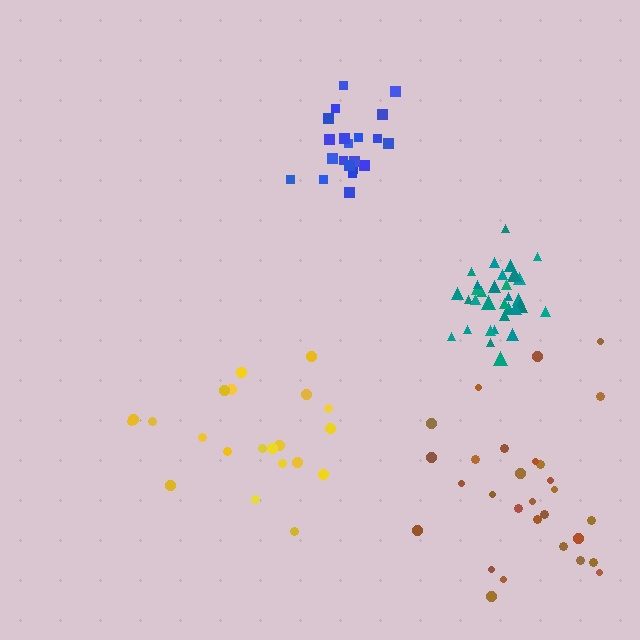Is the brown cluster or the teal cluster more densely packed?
Teal.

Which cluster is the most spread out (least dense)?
Brown.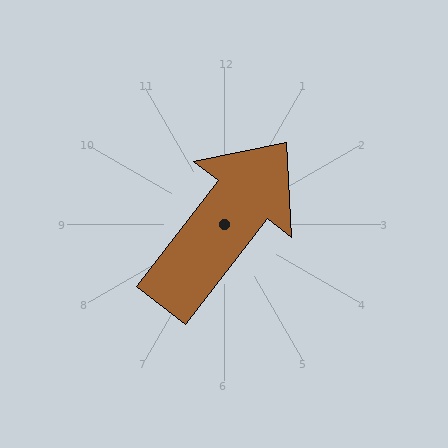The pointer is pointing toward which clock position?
Roughly 1 o'clock.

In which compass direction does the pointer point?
Northeast.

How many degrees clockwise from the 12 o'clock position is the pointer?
Approximately 38 degrees.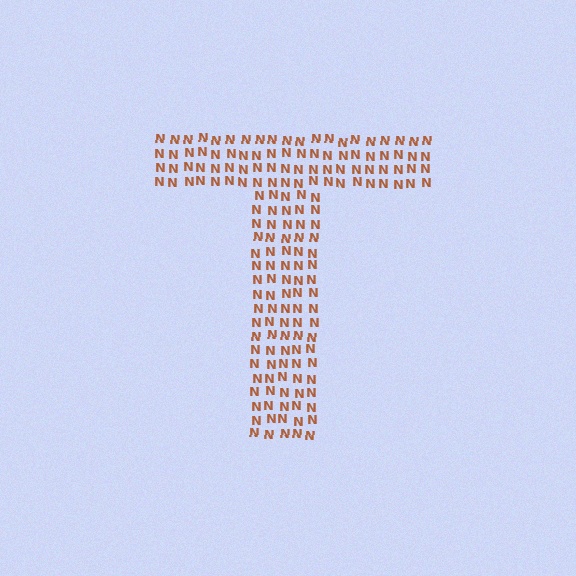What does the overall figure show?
The overall figure shows the letter T.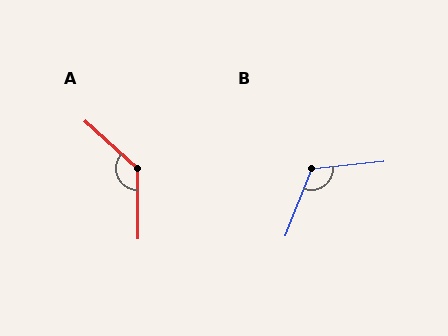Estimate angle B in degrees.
Approximately 117 degrees.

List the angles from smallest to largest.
B (117°), A (133°).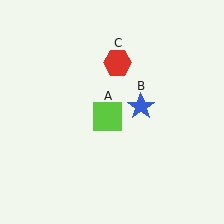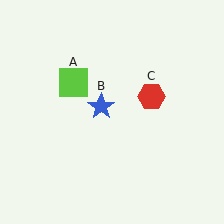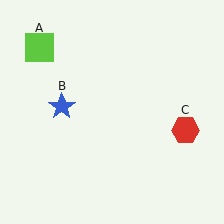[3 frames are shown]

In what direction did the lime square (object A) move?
The lime square (object A) moved up and to the left.